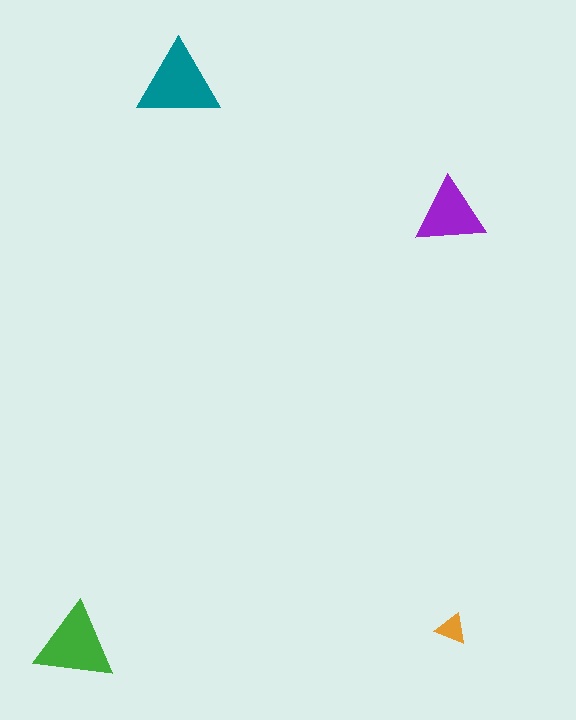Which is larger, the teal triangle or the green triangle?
The teal one.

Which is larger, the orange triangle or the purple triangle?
The purple one.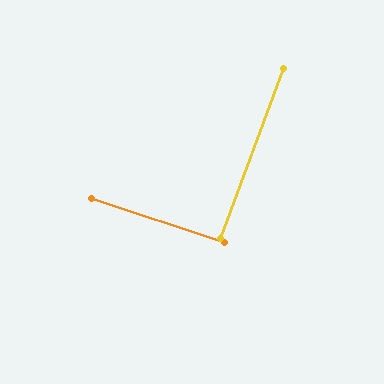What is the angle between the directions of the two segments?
Approximately 88 degrees.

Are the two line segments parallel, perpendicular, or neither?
Perpendicular — they meet at approximately 88°.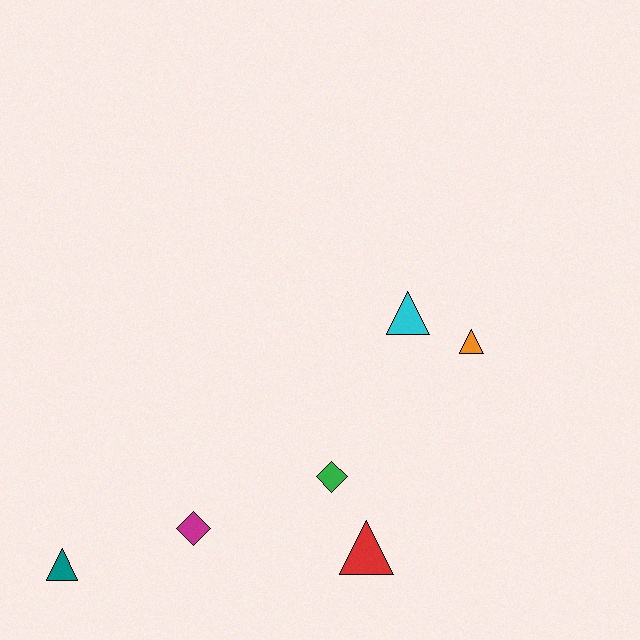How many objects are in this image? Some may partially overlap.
There are 6 objects.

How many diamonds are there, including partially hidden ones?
There are 2 diamonds.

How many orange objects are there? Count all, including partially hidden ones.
There is 1 orange object.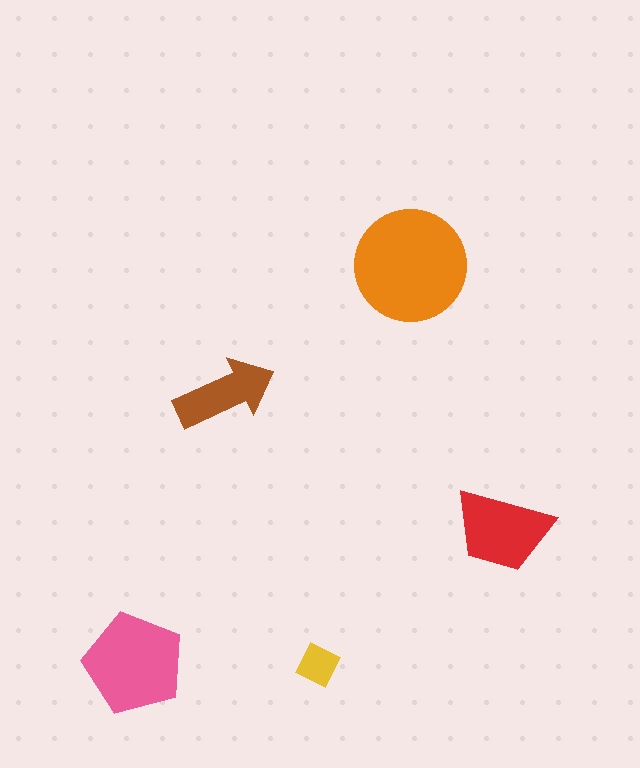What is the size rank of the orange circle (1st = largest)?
1st.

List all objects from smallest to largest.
The yellow square, the brown arrow, the red trapezoid, the pink pentagon, the orange circle.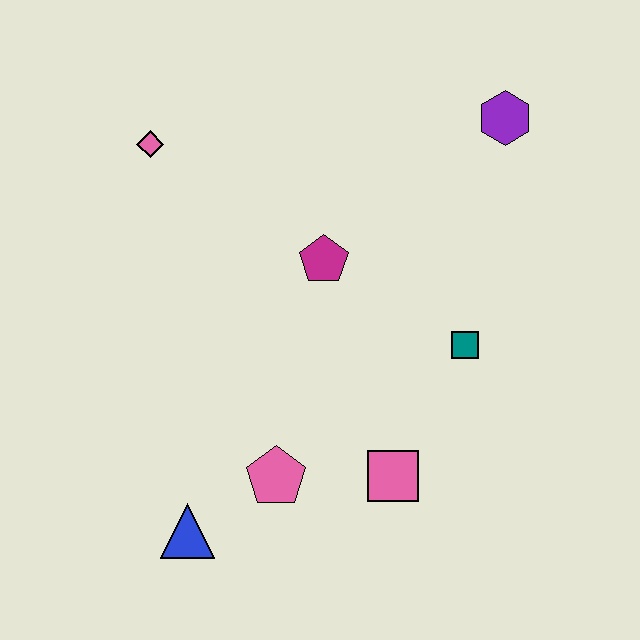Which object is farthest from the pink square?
The pink diamond is farthest from the pink square.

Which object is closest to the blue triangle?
The pink pentagon is closest to the blue triangle.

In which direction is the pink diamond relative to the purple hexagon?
The pink diamond is to the left of the purple hexagon.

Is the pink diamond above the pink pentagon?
Yes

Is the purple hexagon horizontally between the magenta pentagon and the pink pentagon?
No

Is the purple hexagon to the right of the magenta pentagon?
Yes